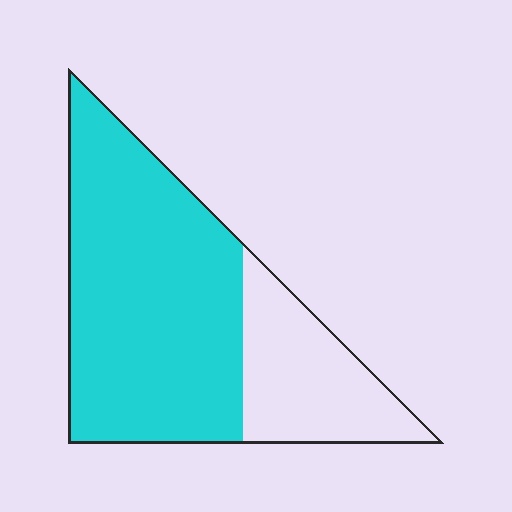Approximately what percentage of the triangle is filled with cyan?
Approximately 70%.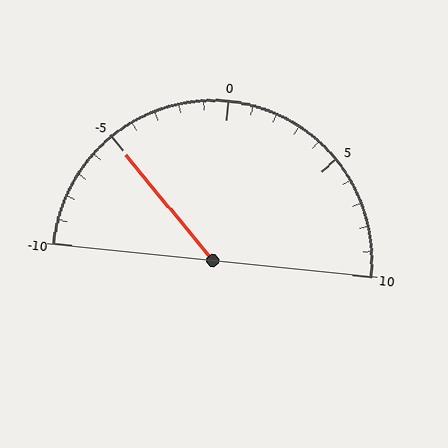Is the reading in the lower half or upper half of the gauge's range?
The reading is in the lower half of the range (-10 to 10).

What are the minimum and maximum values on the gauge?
The gauge ranges from -10 to 10.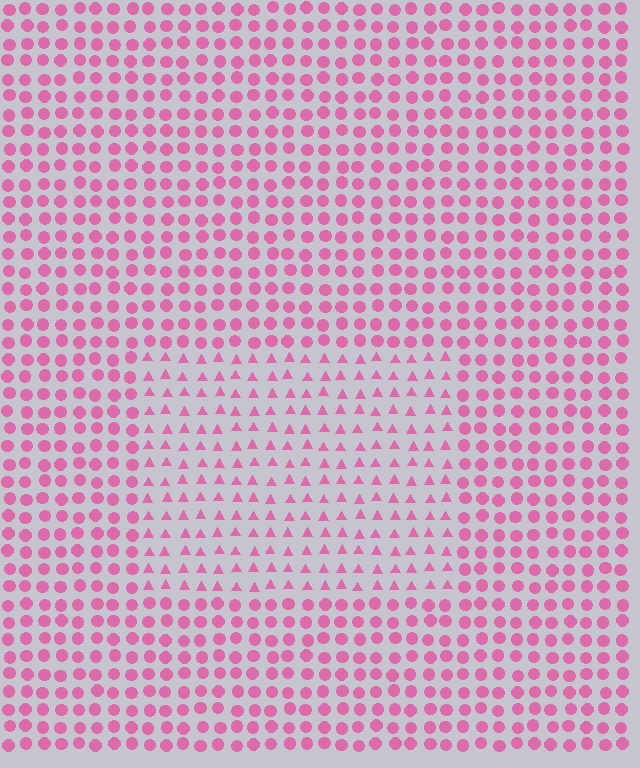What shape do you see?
I see a rectangle.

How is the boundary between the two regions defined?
The boundary is defined by a change in element shape: triangles inside vs. circles outside. All elements share the same color and spacing.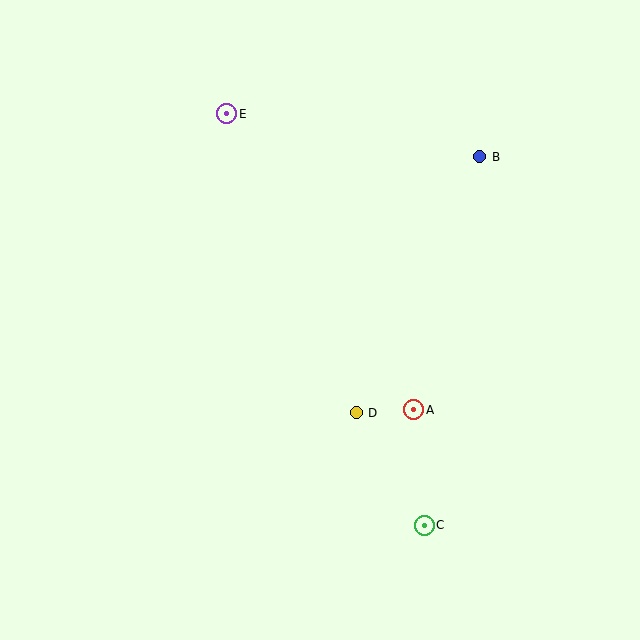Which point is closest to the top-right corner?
Point B is closest to the top-right corner.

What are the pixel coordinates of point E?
Point E is at (227, 114).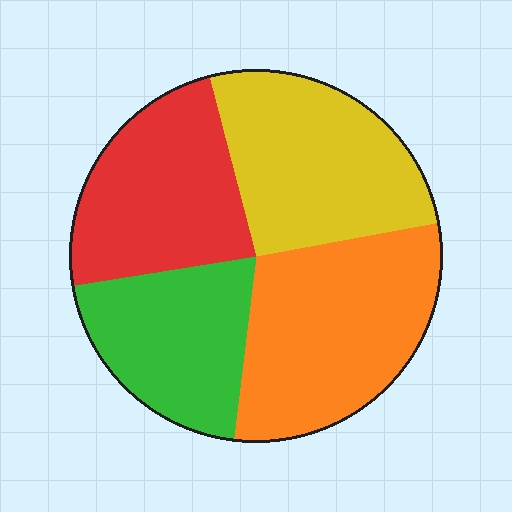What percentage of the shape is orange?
Orange takes up about one third (1/3) of the shape.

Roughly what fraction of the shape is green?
Green takes up less than a quarter of the shape.